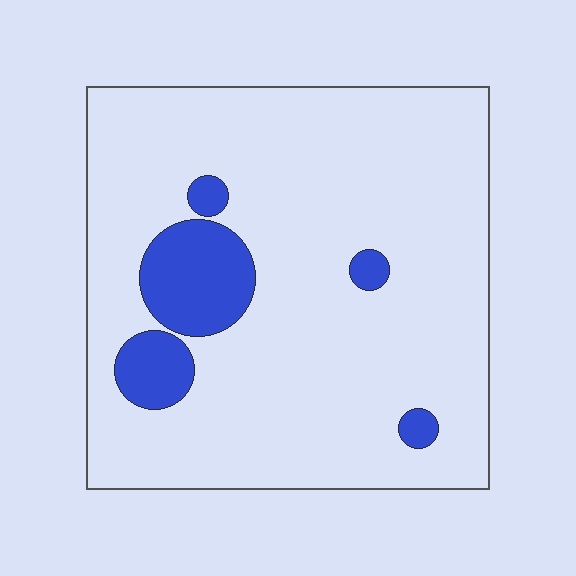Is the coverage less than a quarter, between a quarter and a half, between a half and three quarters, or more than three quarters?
Less than a quarter.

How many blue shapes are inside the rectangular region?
5.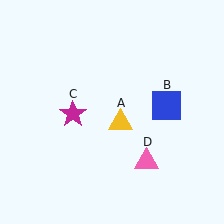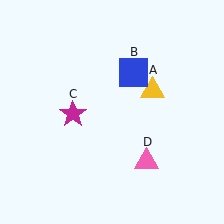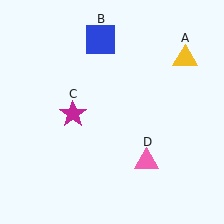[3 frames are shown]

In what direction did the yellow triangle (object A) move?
The yellow triangle (object A) moved up and to the right.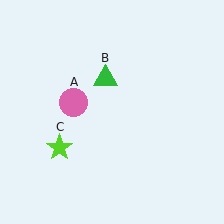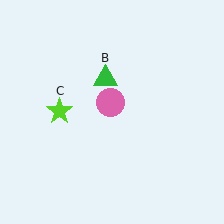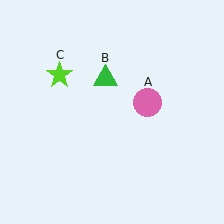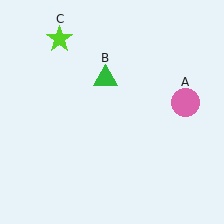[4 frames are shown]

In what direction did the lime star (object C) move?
The lime star (object C) moved up.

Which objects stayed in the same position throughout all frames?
Green triangle (object B) remained stationary.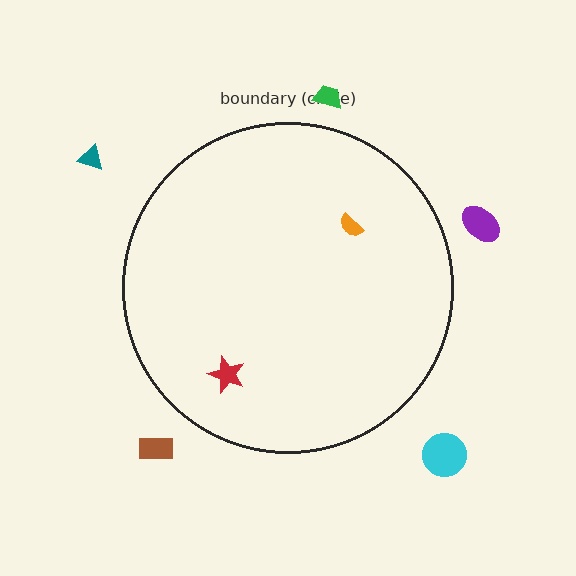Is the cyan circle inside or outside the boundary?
Outside.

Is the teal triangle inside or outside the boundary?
Outside.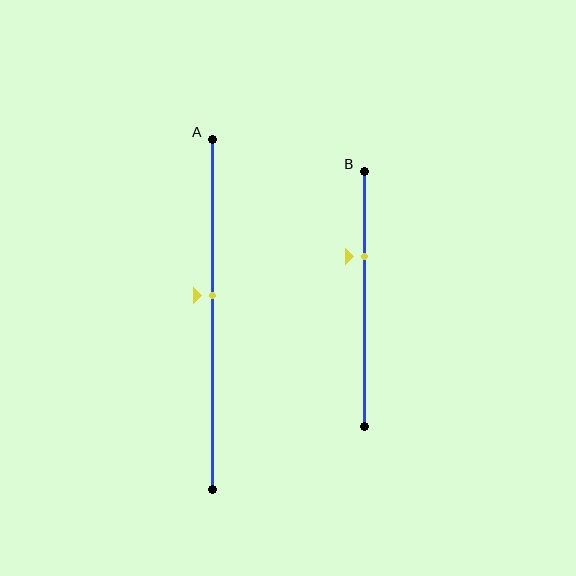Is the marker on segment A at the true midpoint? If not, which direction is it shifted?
No, the marker on segment A is shifted upward by about 5% of the segment length.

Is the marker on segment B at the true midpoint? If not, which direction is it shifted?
No, the marker on segment B is shifted upward by about 16% of the segment length.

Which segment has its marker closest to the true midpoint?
Segment A has its marker closest to the true midpoint.